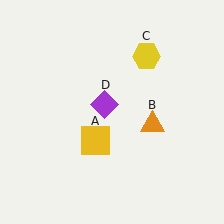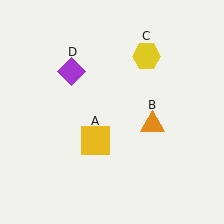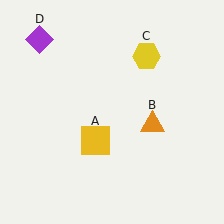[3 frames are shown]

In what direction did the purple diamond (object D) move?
The purple diamond (object D) moved up and to the left.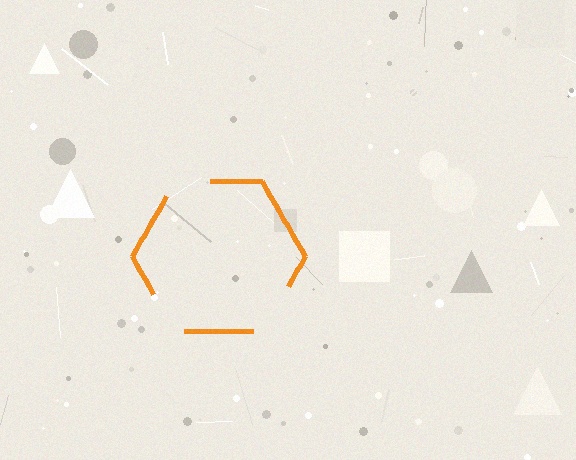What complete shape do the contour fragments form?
The contour fragments form a hexagon.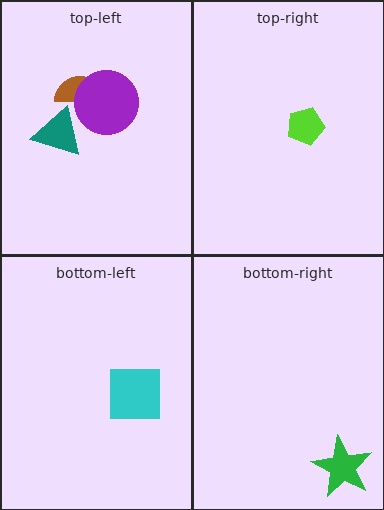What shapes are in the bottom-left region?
The cyan square.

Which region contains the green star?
The bottom-right region.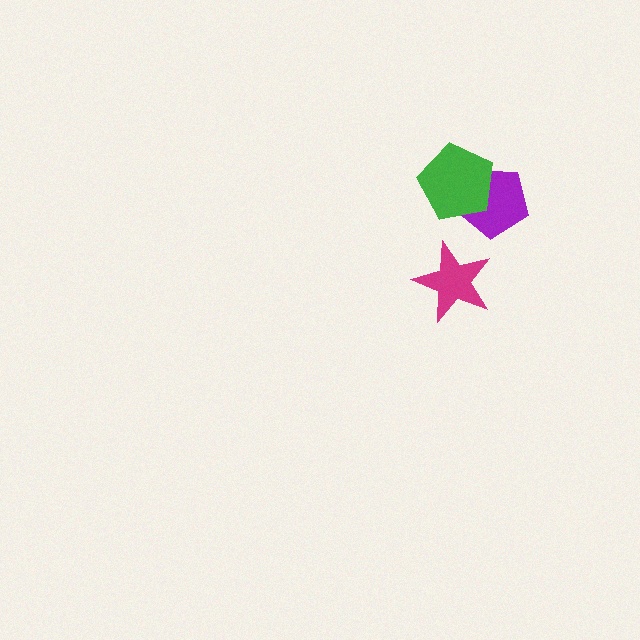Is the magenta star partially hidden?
No, no other shape covers it.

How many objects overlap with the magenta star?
0 objects overlap with the magenta star.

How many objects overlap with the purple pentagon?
1 object overlaps with the purple pentagon.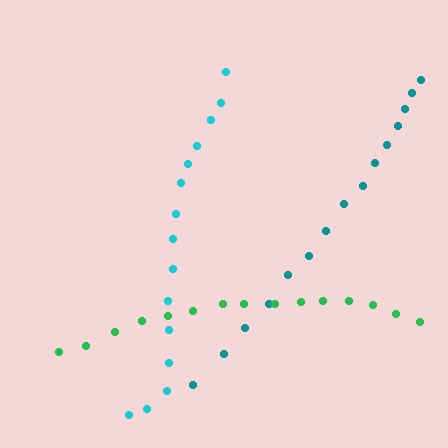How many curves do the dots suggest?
There are 3 distinct paths.